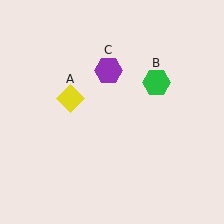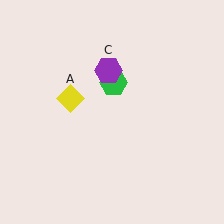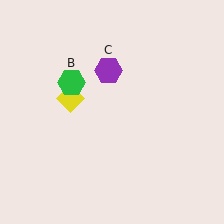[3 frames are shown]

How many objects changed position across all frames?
1 object changed position: green hexagon (object B).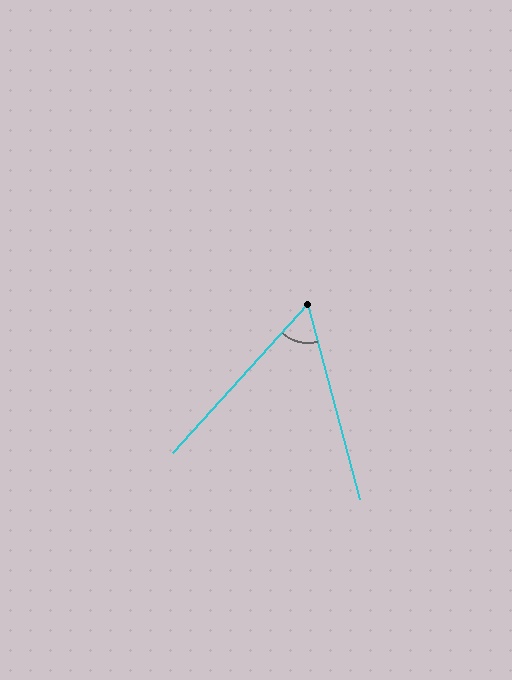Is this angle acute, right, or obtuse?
It is acute.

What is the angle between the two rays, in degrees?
Approximately 57 degrees.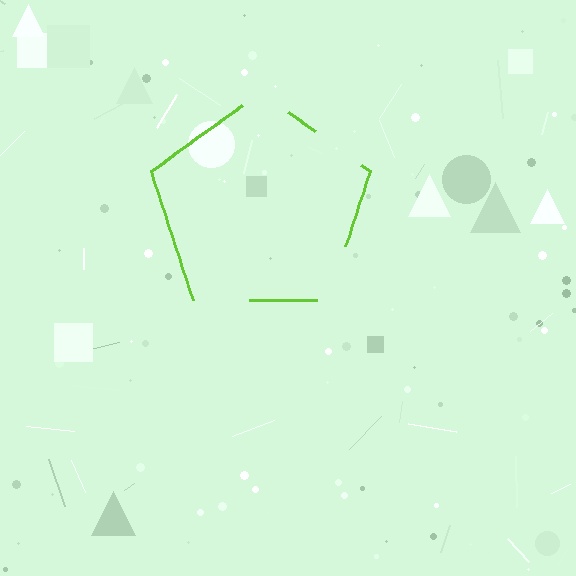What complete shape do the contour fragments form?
The contour fragments form a pentagon.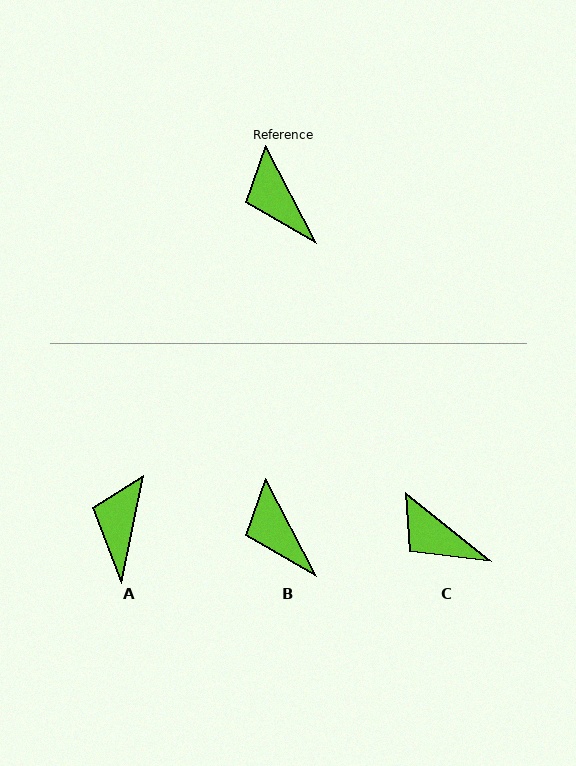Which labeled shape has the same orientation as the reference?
B.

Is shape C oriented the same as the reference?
No, it is off by about 24 degrees.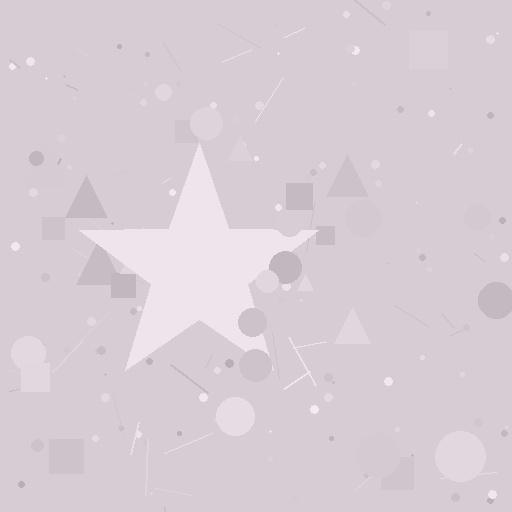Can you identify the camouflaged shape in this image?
The camouflaged shape is a star.